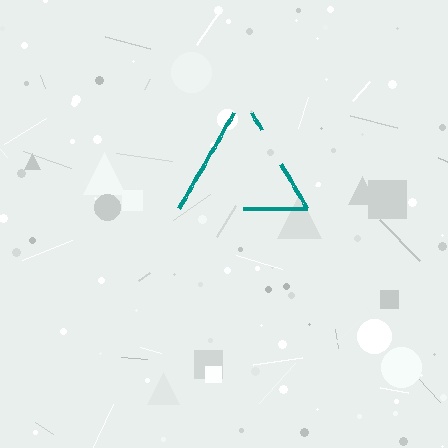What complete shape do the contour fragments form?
The contour fragments form a triangle.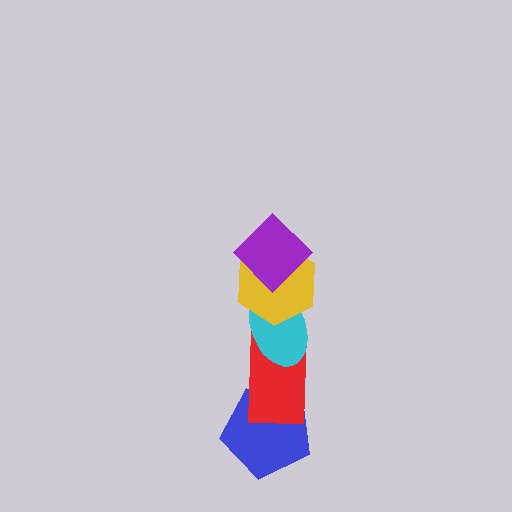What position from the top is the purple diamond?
The purple diamond is 1st from the top.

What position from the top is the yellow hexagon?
The yellow hexagon is 2nd from the top.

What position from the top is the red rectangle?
The red rectangle is 4th from the top.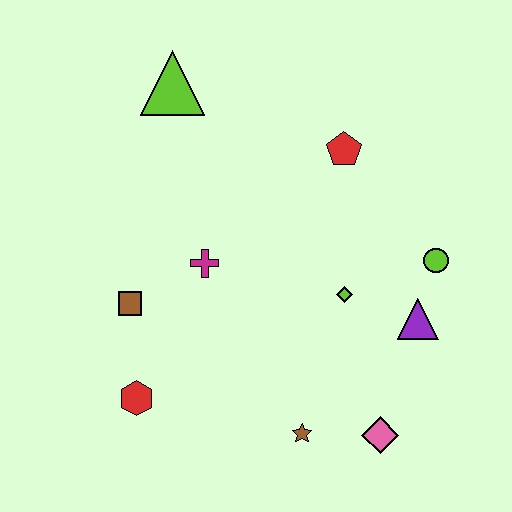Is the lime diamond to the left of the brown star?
No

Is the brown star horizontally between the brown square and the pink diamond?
Yes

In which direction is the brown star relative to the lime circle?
The brown star is below the lime circle.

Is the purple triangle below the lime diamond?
Yes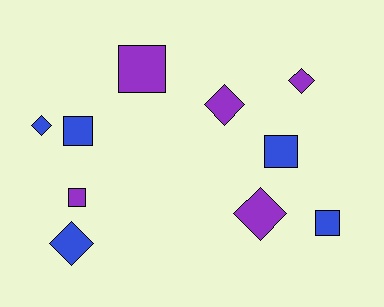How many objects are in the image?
There are 10 objects.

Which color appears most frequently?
Purple, with 5 objects.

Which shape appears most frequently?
Diamond, with 5 objects.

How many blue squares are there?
There are 3 blue squares.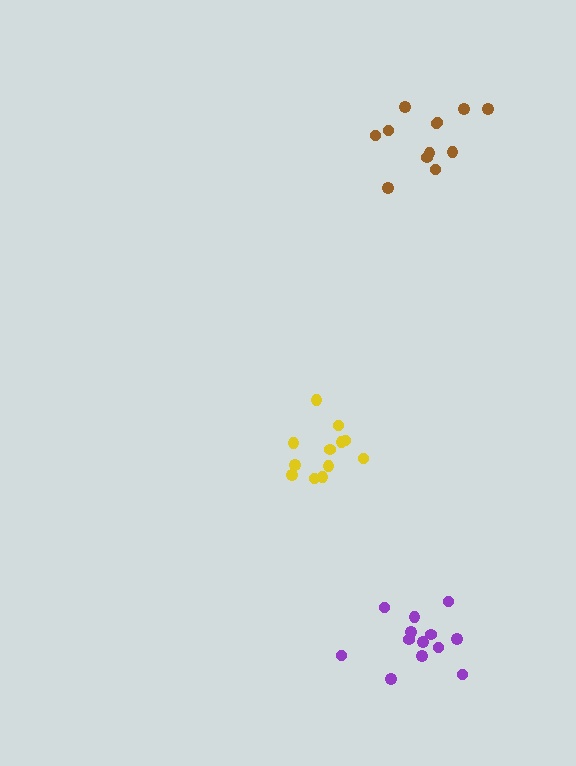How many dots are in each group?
Group 1: 12 dots, Group 2: 12 dots, Group 3: 13 dots (37 total).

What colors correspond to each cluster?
The clusters are colored: brown, yellow, purple.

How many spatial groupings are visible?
There are 3 spatial groupings.